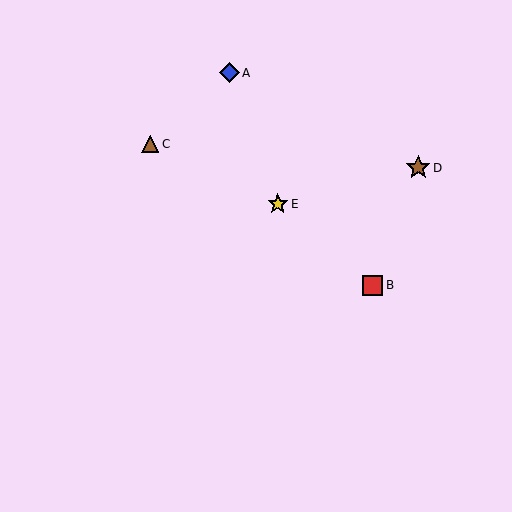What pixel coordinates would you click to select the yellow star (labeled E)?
Click at (278, 204) to select the yellow star E.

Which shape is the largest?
The brown star (labeled D) is the largest.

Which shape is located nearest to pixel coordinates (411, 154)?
The brown star (labeled D) at (418, 168) is nearest to that location.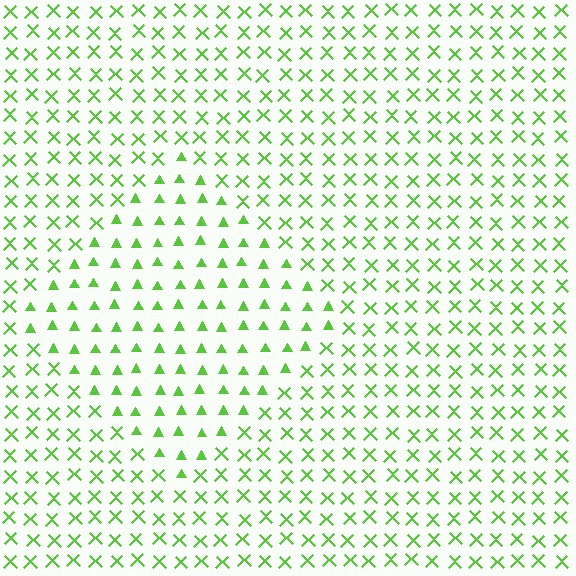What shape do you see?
I see a diamond.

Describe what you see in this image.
The image is filled with small lime elements arranged in a uniform grid. A diamond-shaped region contains triangles, while the surrounding area contains X marks. The boundary is defined purely by the change in element shape.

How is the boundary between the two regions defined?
The boundary is defined by a change in element shape: triangles inside vs. X marks outside. All elements share the same color and spacing.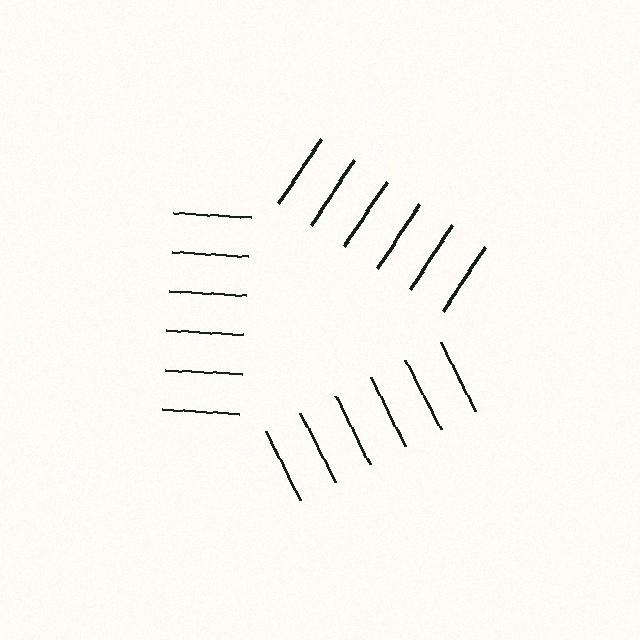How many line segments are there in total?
18 — 6 along each of the 3 edges.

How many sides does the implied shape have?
3 sides — the line-ends trace a triangle.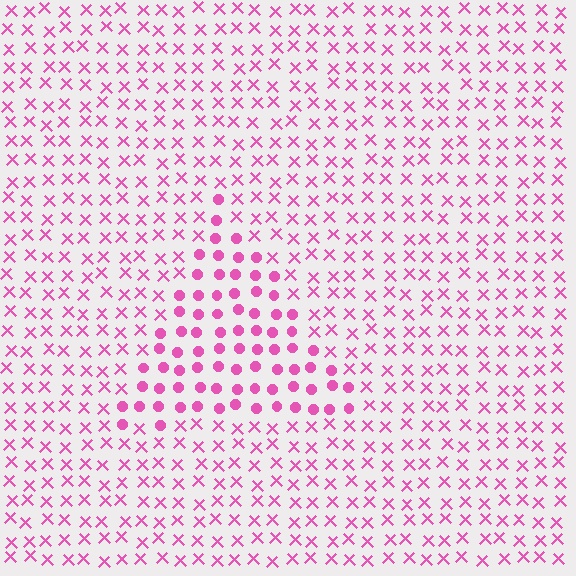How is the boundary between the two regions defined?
The boundary is defined by a change in element shape: circles inside vs. X marks outside. All elements share the same color and spacing.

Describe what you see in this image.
The image is filled with small pink elements arranged in a uniform grid. A triangle-shaped region contains circles, while the surrounding area contains X marks. The boundary is defined purely by the change in element shape.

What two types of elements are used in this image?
The image uses circles inside the triangle region and X marks outside it.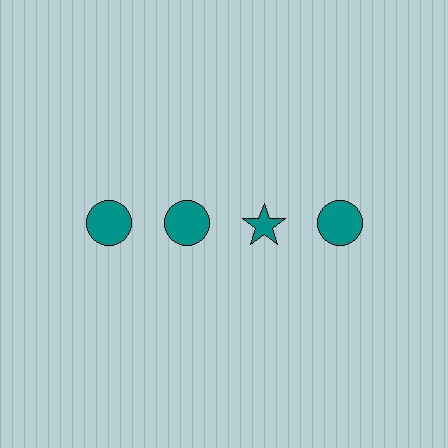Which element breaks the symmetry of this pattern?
The teal star in the top row, center column breaks the symmetry. All other shapes are teal circles.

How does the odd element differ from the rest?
It has a different shape: star instead of circle.